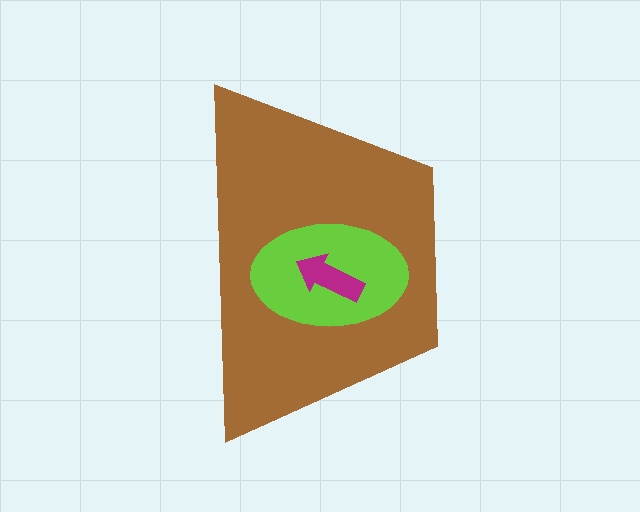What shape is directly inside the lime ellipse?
The magenta arrow.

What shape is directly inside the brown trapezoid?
The lime ellipse.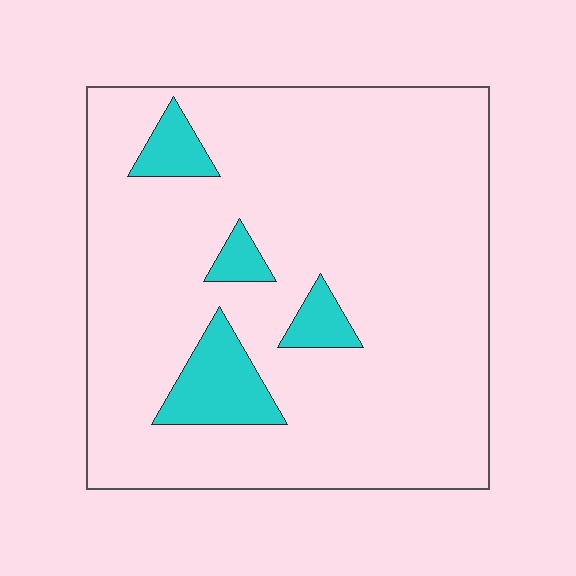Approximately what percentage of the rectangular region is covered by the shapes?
Approximately 10%.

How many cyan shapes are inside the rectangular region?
4.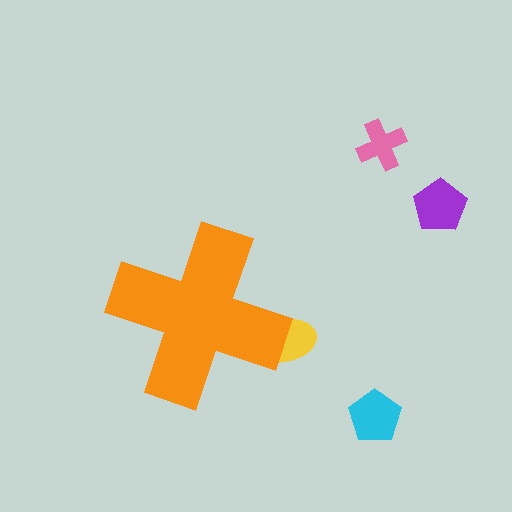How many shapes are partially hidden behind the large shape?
1 shape is partially hidden.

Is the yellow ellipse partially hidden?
Yes, the yellow ellipse is partially hidden behind the orange cross.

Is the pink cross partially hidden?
No, the pink cross is fully visible.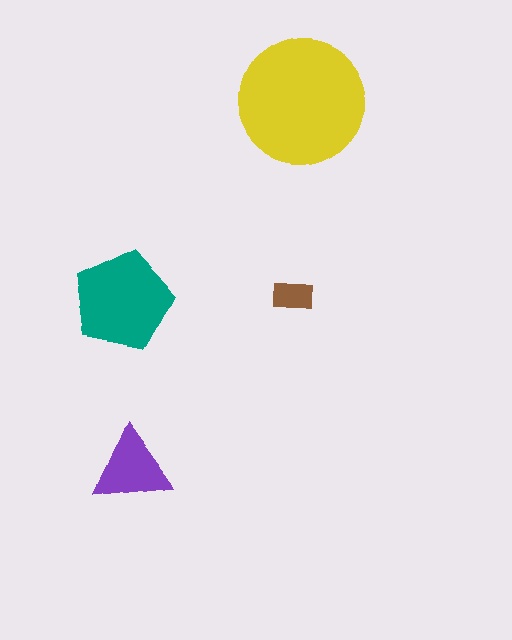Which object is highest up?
The yellow circle is topmost.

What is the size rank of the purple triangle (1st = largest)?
3rd.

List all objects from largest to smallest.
The yellow circle, the teal pentagon, the purple triangle, the brown rectangle.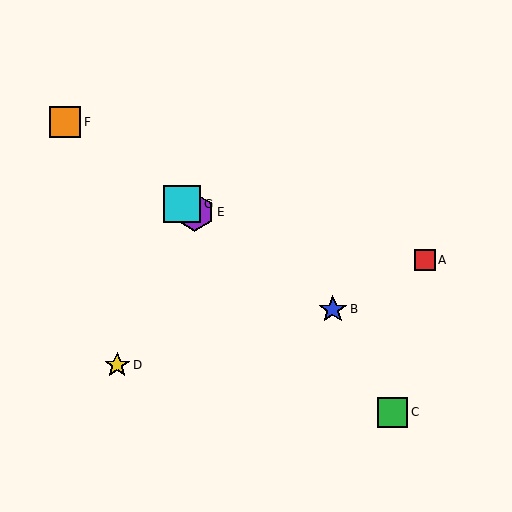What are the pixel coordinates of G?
Object G is at (182, 204).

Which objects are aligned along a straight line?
Objects B, E, F, G are aligned along a straight line.